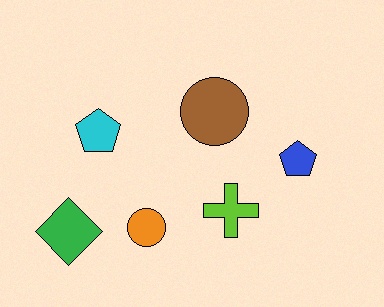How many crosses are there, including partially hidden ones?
There is 1 cross.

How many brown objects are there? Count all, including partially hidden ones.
There is 1 brown object.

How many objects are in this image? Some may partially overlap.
There are 6 objects.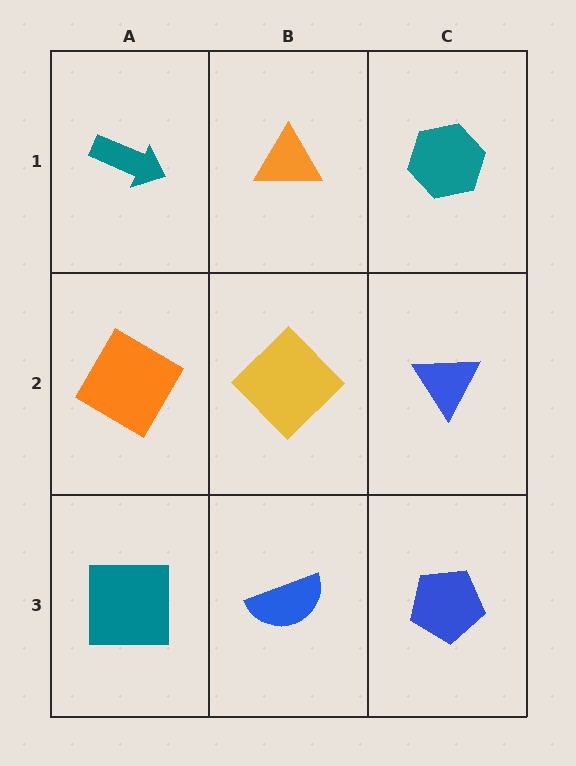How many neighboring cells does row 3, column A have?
2.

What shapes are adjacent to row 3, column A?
An orange diamond (row 2, column A), a blue semicircle (row 3, column B).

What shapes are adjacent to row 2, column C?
A teal hexagon (row 1, column C), a blue pentagon (row 3, column C), a yellow diamond (row 2, column B).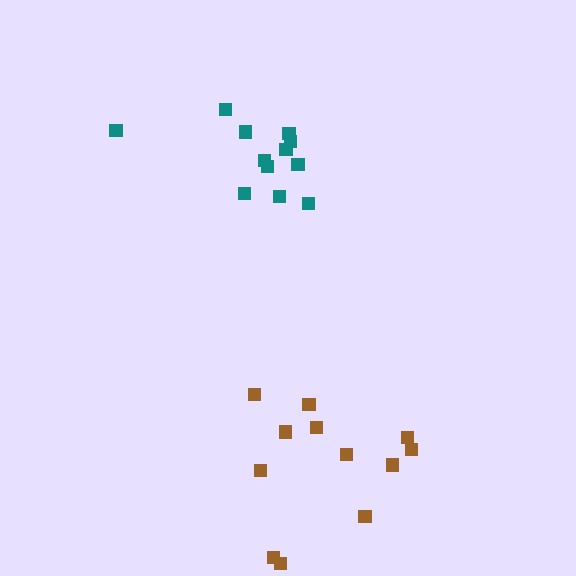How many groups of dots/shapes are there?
There are 2 groups.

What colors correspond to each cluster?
The clusters are colored: brown, teal.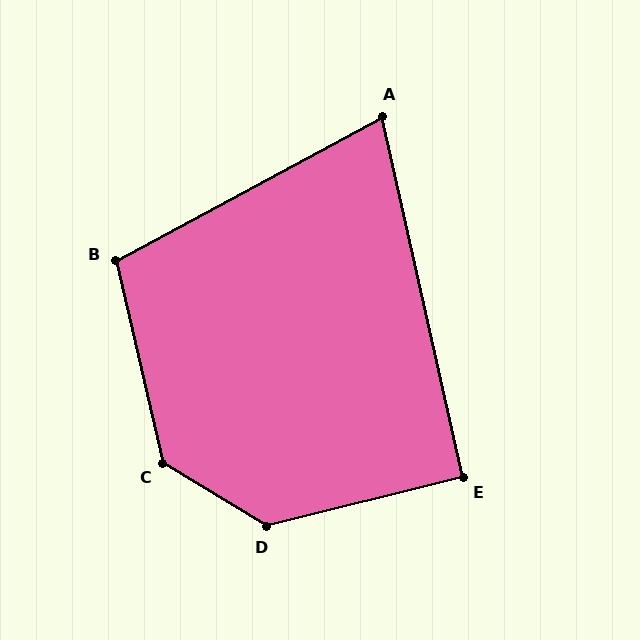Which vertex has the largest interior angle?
D, at approximately 135 degrees.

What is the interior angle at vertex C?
Approximately 134 degrees (obtuse).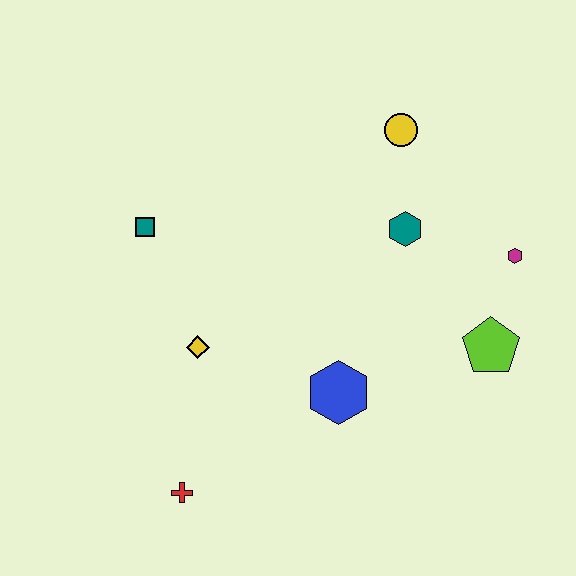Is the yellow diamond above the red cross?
Yes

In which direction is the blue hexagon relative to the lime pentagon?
The blue hexagon is to the left of the lime pentagon.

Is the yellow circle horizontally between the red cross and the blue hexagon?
No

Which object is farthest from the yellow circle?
The red cross is farthest from the yellow circle.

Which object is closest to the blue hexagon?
The yellow diamond is closest to the blue hexagon.